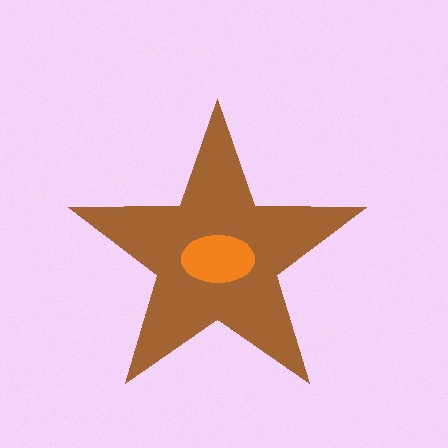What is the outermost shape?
The brown star.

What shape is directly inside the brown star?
The orange ellipse.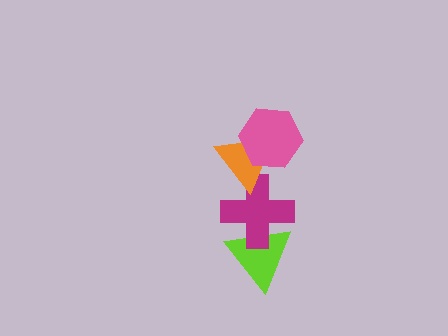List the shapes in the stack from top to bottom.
From top to bottom: the pink hexagon, the orange triangle, the magenta cross, the lime triangle.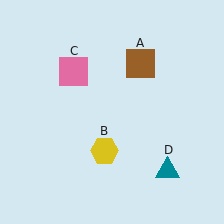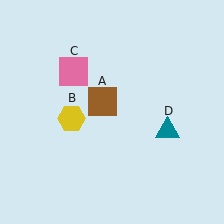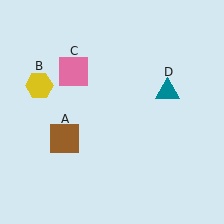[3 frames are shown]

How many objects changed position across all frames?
3 objects changed position: brown square (object A), yellow hexagon (object B), teal triangle (object D).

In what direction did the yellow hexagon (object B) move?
The yellow hexagon (object B) moved up and to the left.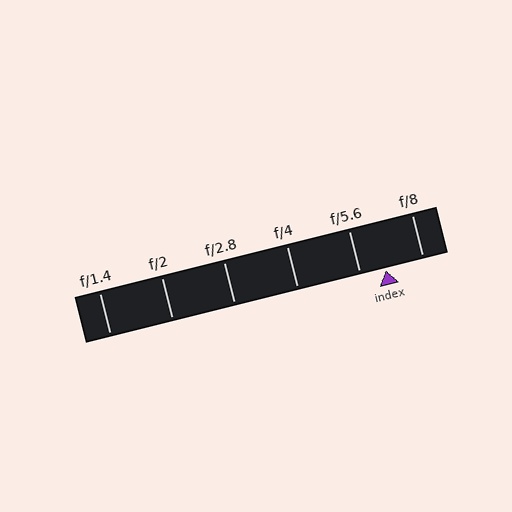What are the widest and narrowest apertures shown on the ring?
The widest aperture shown is f/1.4 and the narrowest is f/8.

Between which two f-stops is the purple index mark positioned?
The index mark is between f/5.6 and f/8.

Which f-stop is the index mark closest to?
The index mark is closest to f/5.6.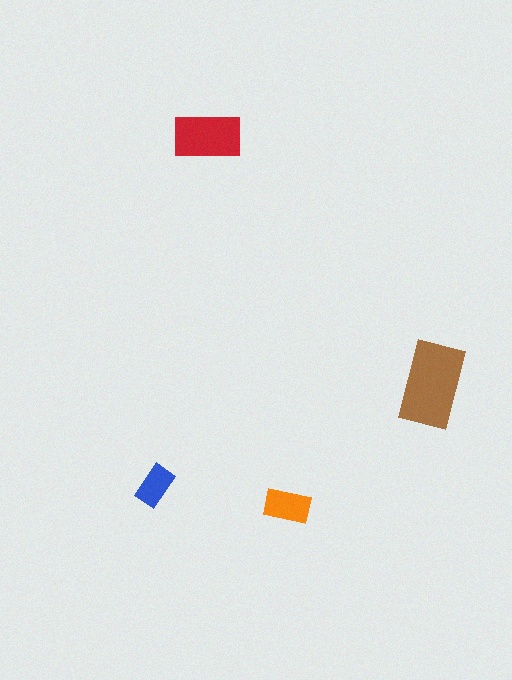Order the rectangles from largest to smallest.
the brown one, the red one, the orange one, the blue one.